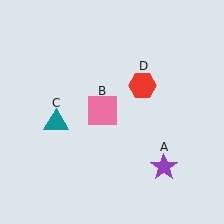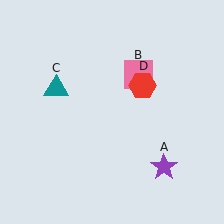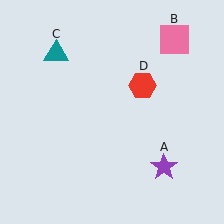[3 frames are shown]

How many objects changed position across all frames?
2 objects changed position: pink square (object B), teal triangle (object C).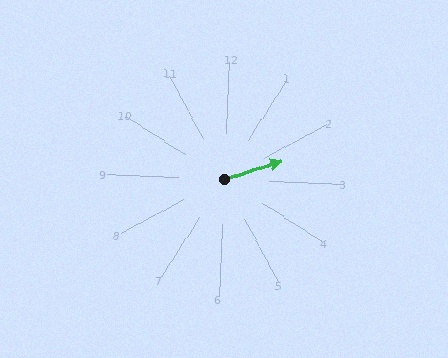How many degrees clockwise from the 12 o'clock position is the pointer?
Approximately 70 degrees.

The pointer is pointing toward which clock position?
Roughly 2 o'clock.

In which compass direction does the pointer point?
East.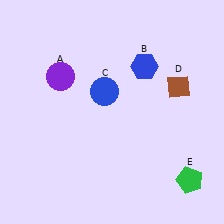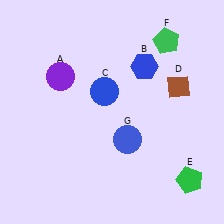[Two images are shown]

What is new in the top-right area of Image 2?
A green pentagon (F) was added in the top-right area of Image 2.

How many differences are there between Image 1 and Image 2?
There are 2 differences between the two images.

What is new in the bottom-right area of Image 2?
A blue circle (G) was added in the bottom-right area of Image 2.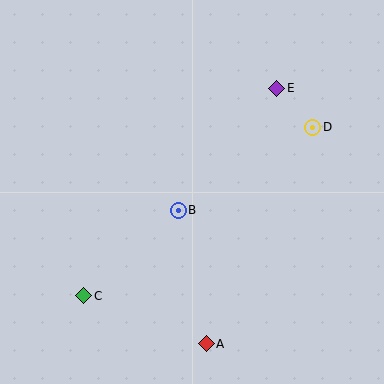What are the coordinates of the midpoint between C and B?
The midpoint between C and B is at (131, 253).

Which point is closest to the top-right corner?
Point E is closest to the top-right corner.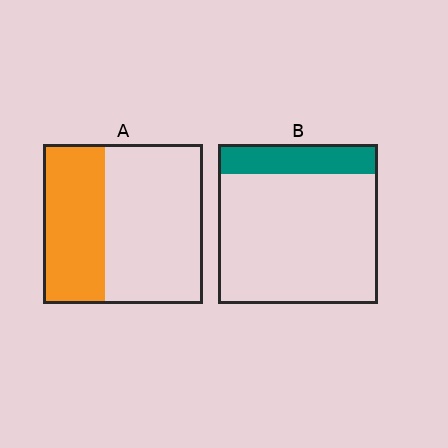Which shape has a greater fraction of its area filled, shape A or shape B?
Shape A.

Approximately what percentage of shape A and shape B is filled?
A is approximately 40% and B is approximately 20%.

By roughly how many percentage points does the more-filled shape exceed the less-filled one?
By roughly 20 percentage points (A over B).